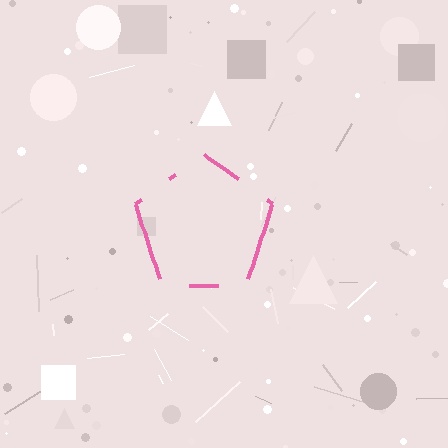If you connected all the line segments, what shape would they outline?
They would outline a pentagon.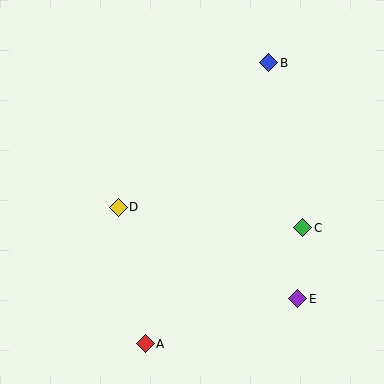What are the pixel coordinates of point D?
Point D is at (118, 207).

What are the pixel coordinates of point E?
Point E is at (298, 299).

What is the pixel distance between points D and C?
The distance between D and C is 186 pixels.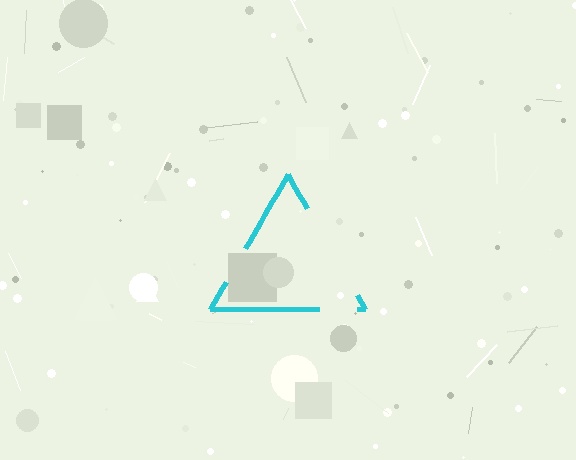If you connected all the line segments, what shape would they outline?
They would outline a triangle.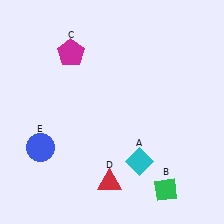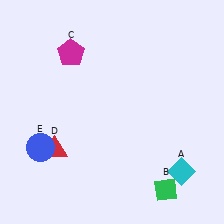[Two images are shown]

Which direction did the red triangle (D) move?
The red triangle (D) moved left.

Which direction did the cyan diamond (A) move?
The cyan diamond (A) moved right.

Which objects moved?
The objects that moved are: the cyan diamond (A), the red triangle (D).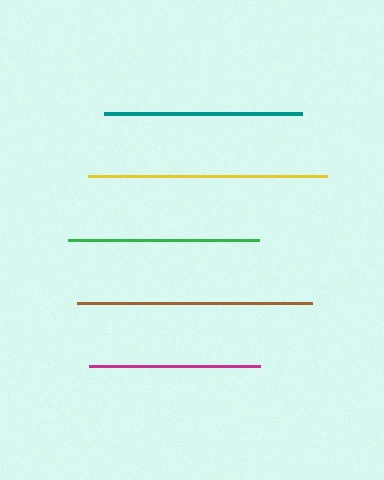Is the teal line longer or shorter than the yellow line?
The yellow line is longer than the teal line.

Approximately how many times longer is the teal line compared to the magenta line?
The teal line is approximately 1.2 times the length of the magenta line.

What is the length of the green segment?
The green segment is approximately 192 pixels long.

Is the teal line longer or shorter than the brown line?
The brown line is longer than the teal line.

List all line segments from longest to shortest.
From longest to shortest: yellow, brown, teal, green, magenta.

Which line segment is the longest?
The yellow line is the longest at approximately 239 pixels.